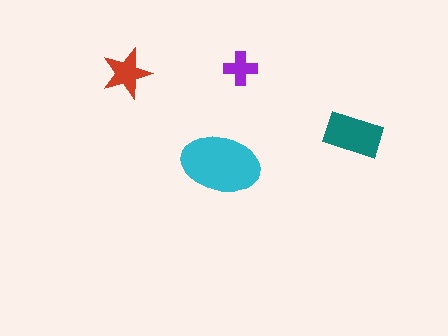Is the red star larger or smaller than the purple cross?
Larger.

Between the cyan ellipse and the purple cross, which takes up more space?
The cyan ellipse.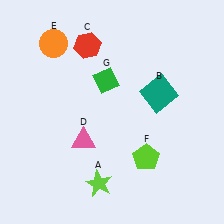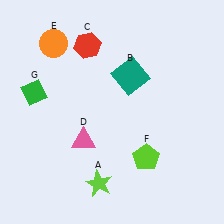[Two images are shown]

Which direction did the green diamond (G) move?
The green diamond (G) moved left.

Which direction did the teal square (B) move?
The teal square (B) moved left.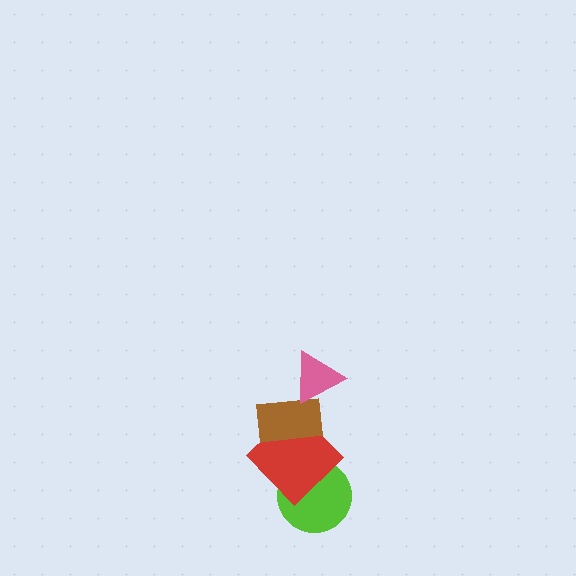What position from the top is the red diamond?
The red diamond is 3rd from the top.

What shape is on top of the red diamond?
The brown rectangle is on top of the red diamond.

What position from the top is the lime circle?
The lime circle is 4th from the top.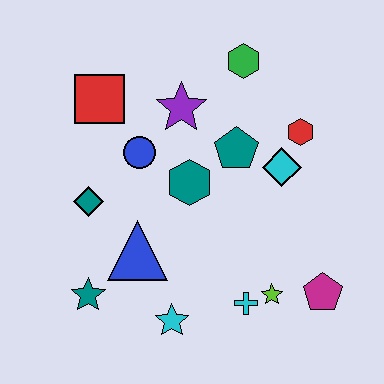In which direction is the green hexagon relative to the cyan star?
The green hexagon is above the cyan star.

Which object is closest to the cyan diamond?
The red hexagon is closest to the cyan diamond.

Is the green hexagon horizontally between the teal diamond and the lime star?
Yes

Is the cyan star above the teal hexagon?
No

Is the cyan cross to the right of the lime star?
No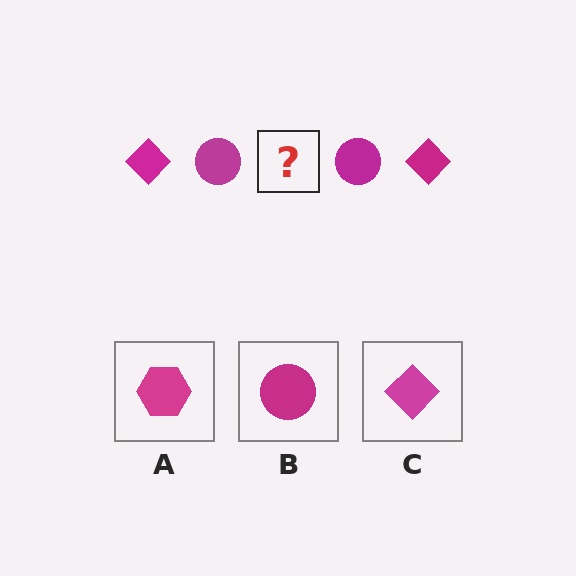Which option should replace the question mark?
Option C.